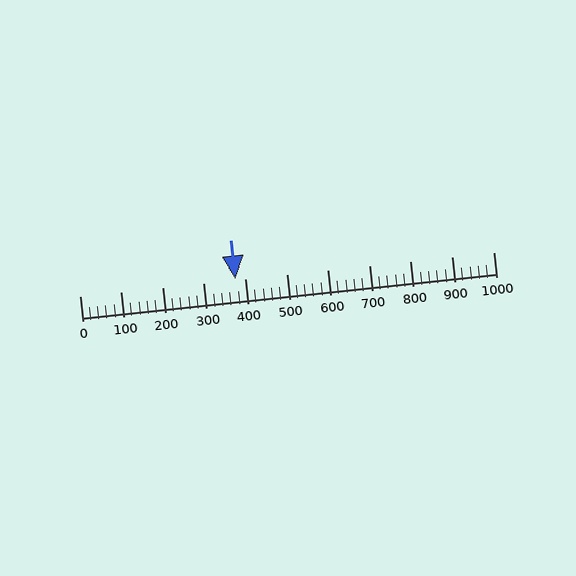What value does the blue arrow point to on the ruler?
The blue arrow points to approximately 377.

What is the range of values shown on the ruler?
The ruler shows values from 0 to 1000.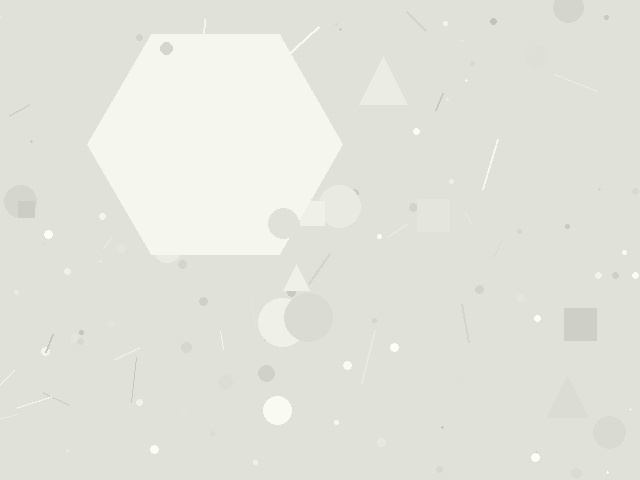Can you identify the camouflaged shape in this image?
The camouflaged shape is a hexagon.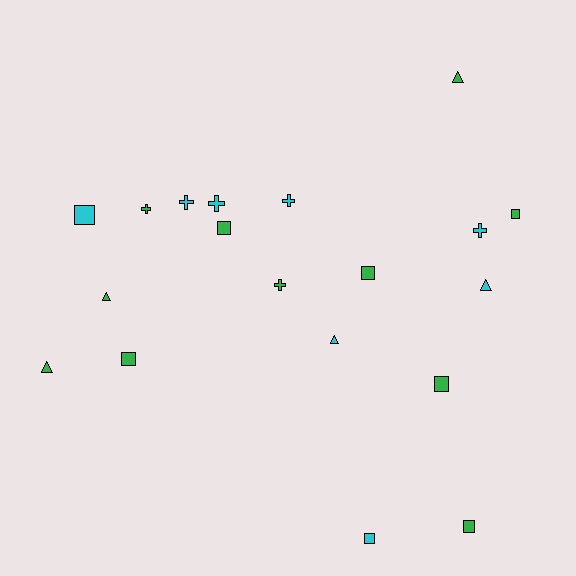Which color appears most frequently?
Green, with 11 objects.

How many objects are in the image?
There are 19 objects.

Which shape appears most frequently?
Square, with 8 objects.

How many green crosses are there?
There are 2 green crosses.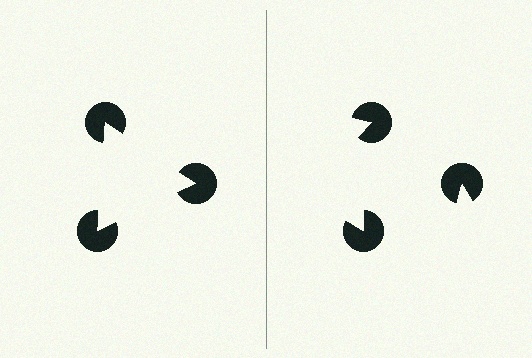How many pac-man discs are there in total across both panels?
6 — 3 on each side.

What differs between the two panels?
The pac-man discs are positioned identically on both sides; only the wedge orientations differ. On the left they align to a triangle; on the right they are misaligned.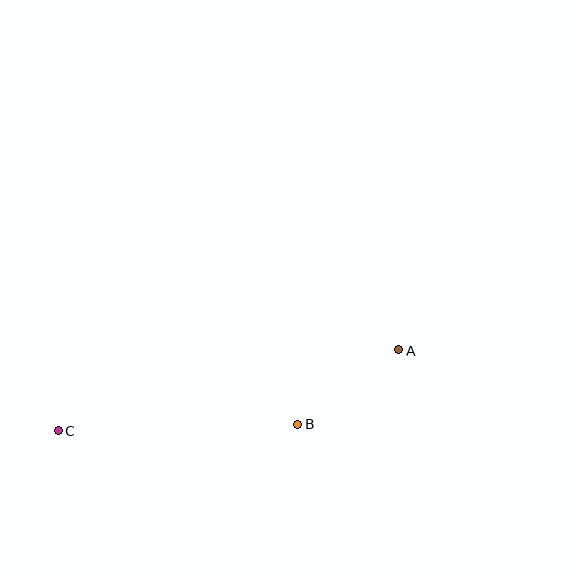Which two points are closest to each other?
Points A and B are closest to each other.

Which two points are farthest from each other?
Points A and C are farthest from each other.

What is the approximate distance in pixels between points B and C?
The distance between B and C is approximately 240 pixels.